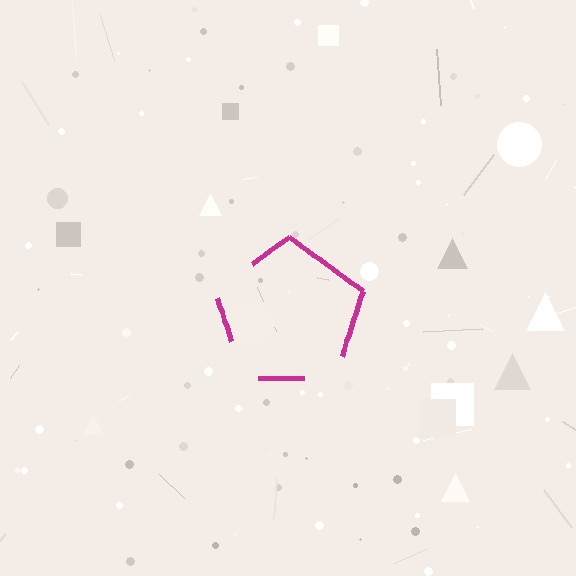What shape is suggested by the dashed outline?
The dashed outline suggests a pentagon.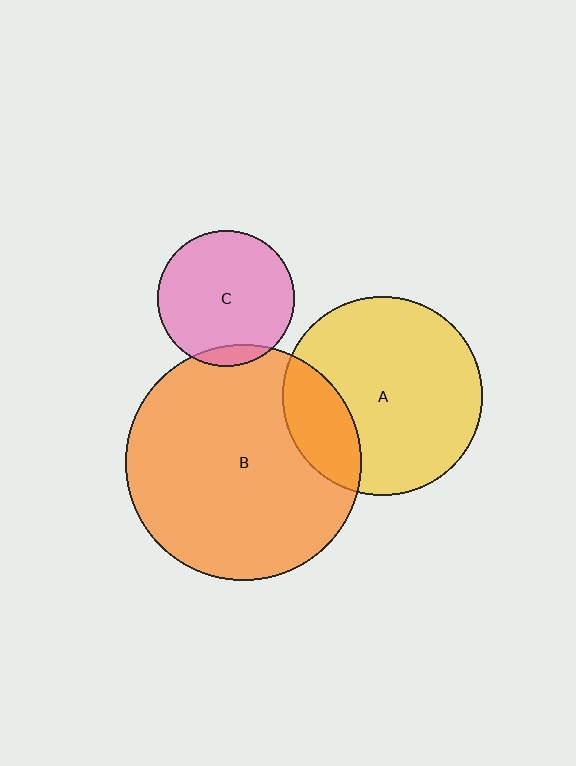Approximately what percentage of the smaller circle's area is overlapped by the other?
Approximately 20%.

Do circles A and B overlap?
Yes.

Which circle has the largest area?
Circle B (orange).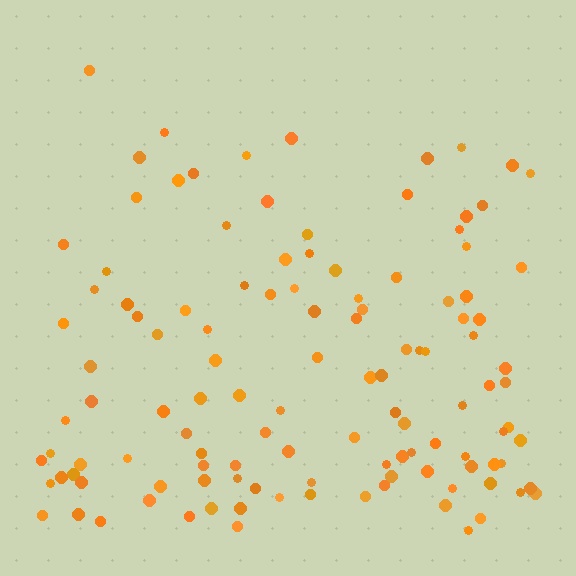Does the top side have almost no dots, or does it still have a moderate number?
Still a moderate number, just noticeably fewer than the bottom.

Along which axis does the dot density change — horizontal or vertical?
Vertical.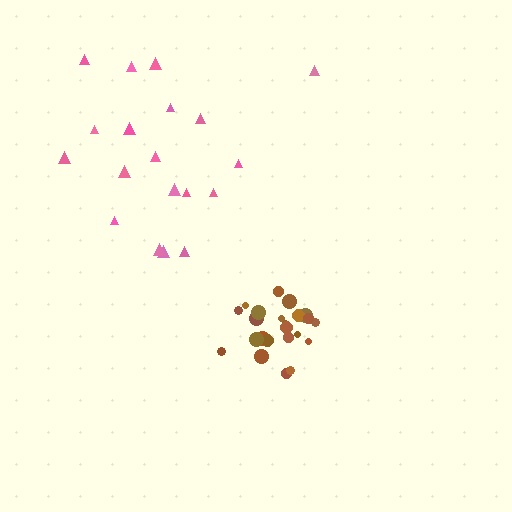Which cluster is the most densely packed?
Brown.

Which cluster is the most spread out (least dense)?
Pink.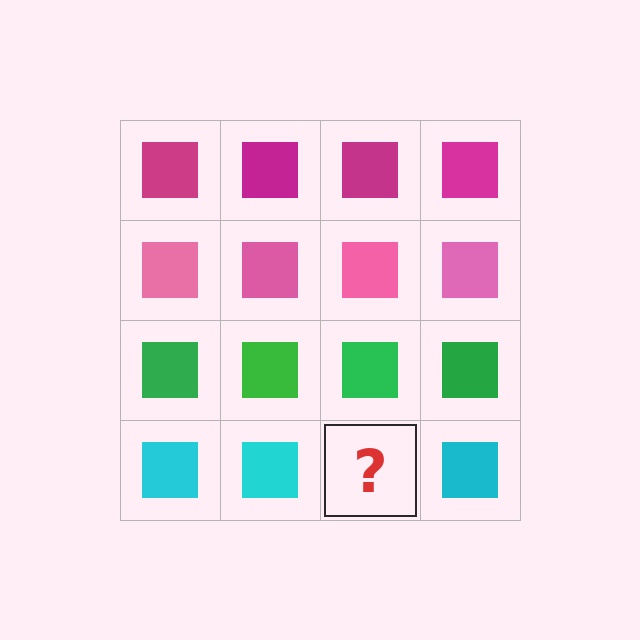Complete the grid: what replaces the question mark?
The question mark should be replaced with a cyan square.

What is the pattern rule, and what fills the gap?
The rule is that each row has a consistent color. The gap should be filled with a cyan square.